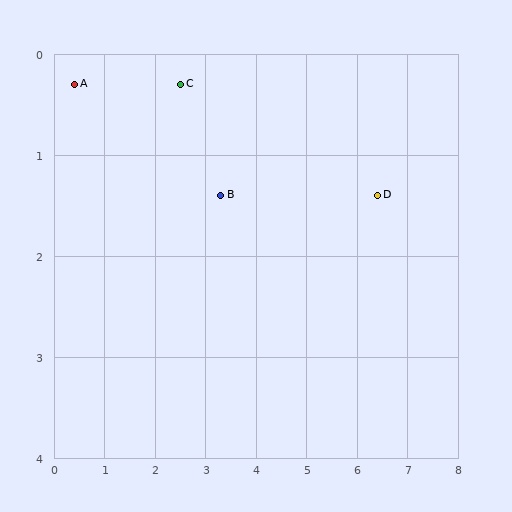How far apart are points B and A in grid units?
Points B and A are about 3.1 grid units apart.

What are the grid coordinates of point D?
Point D is at approximately (6.4, 1.4).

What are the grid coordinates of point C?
Point C is at approximately (2.5, 0.3).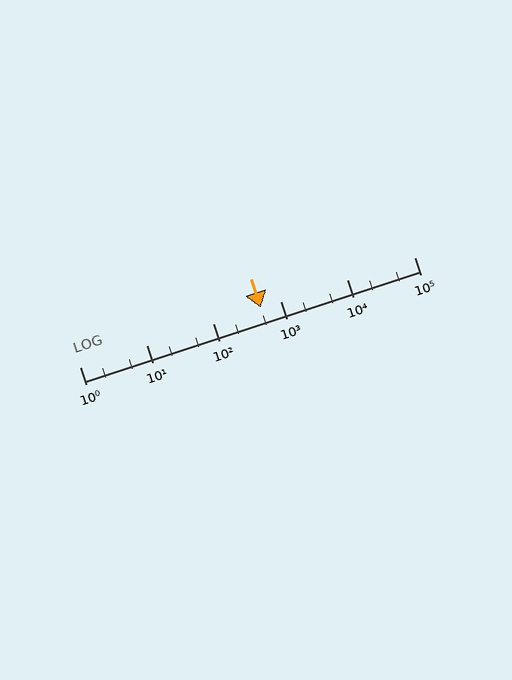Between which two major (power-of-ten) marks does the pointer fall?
The pointer is between 100 and 1000.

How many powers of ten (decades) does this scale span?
The scale spans 5 decades, from 1 to 100000.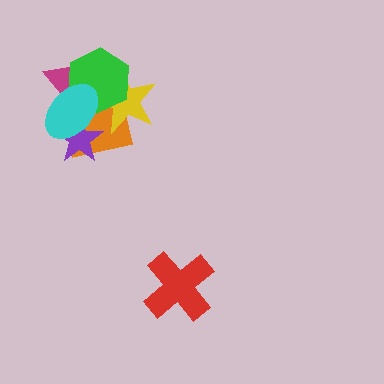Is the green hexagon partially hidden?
Yes, it is partially covered by another shape.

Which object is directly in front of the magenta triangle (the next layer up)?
The yellow star is directly in front of the magenta triangle.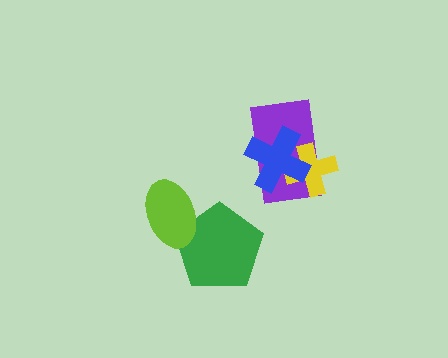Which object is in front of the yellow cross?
The blue cross is in front of the yellow cross.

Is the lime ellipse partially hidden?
No, no other shape covers it.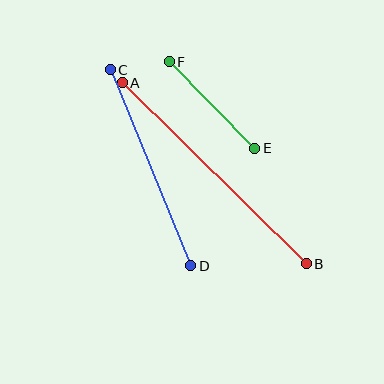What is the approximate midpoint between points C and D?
The midpoint is at approximately (150, 168) pixels.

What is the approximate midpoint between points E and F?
The midpoint is at approximately (212, 105) pixels.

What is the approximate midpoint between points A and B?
The midpoint is at approximately (214, 173) pixels.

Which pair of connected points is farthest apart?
Points A and B are farthest apart.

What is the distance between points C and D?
The distance is approximately 212 pixels.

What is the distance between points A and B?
The distance is approximately 258 pixels.